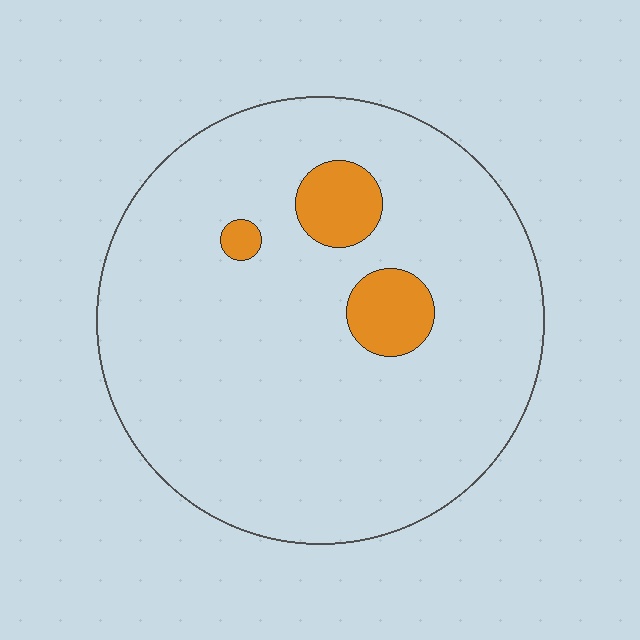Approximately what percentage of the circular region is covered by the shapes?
Approximately 10%.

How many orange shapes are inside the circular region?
3.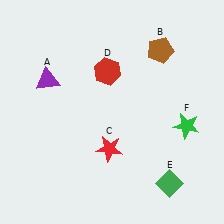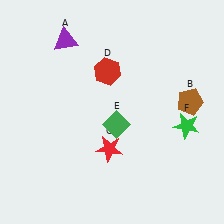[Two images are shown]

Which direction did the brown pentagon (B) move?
The brown pentagon (B) moved down.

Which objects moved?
The objects that moved are: the purple triangle (A), the brown pentagon (B), the green diamond (E).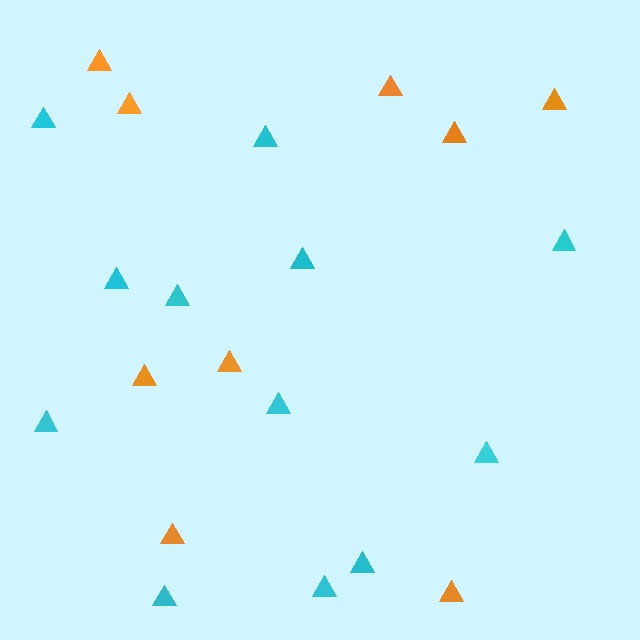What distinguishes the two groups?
There are 2 groups: one group of orange triangles (9) and one group of cyan triangles (12).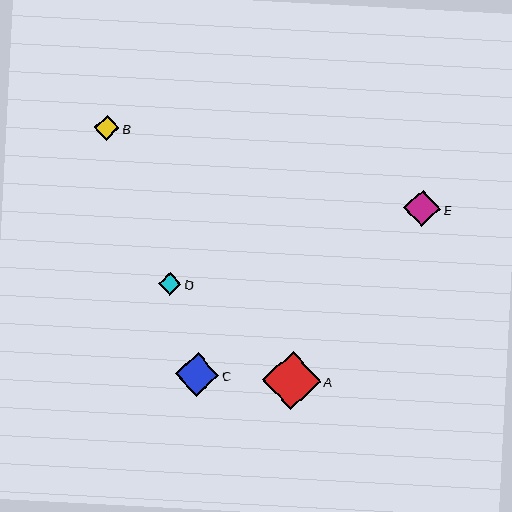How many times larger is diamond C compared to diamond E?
Diamond C is approximately 1.2 times the size of diamond E.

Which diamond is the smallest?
Diamond D is the smallest with a size of approximately 22 pixels.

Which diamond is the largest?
Diamond A is the largest with a size of approximately 59 pixels.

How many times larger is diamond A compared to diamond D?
Diamond A is approximately 2.6 times the size of diamond D.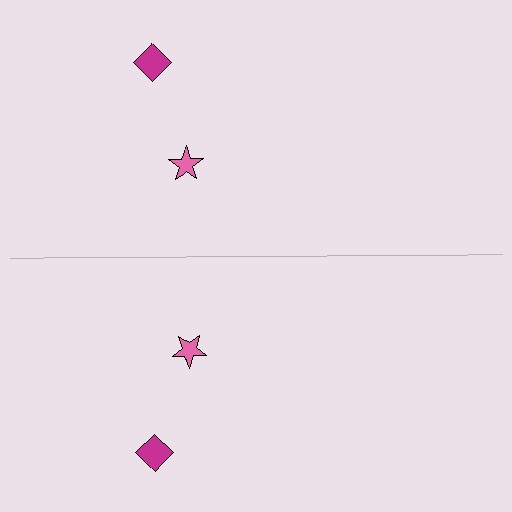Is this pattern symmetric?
Yes, this pattern has bilateral (reflection) symmetry.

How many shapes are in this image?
There are 4 shapes in this image.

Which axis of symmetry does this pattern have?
The pattern has a horizontal axis of symmetry running through the center of the image.